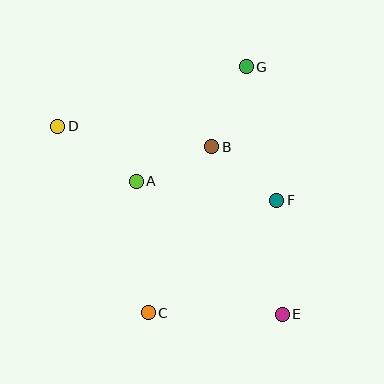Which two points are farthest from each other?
Points D and E are farthest from each other.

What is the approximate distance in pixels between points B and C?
The distance between B and C is approximately 177 pixels.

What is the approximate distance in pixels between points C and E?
The distance between C and E is approximately 134 pixels.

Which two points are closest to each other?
Points A and B are closest to each other.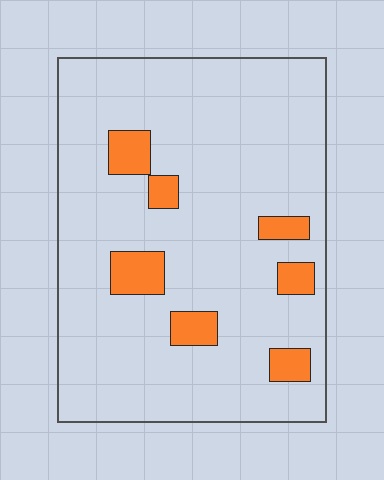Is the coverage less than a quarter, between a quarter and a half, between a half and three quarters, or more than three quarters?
Less than a quarter.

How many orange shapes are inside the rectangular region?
7.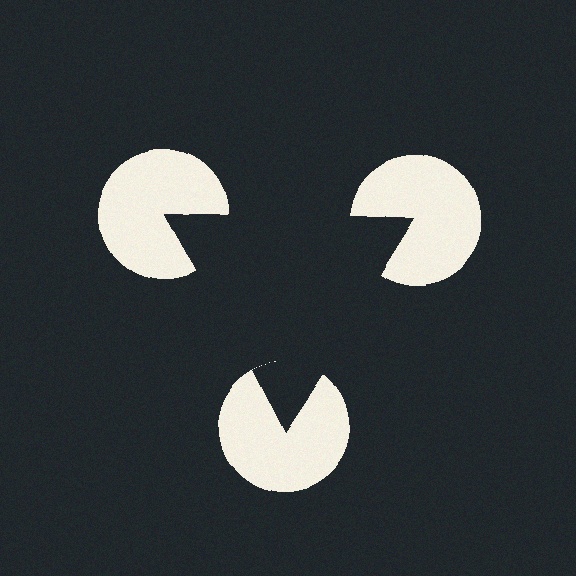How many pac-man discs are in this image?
There are 3 — one at each vertex of the illusory triangle.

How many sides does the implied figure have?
3 sides.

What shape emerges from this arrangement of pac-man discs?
An illusory triangle — its edges are inferred from the aligned wedge cuts in the pac-man discs, not physically drawn.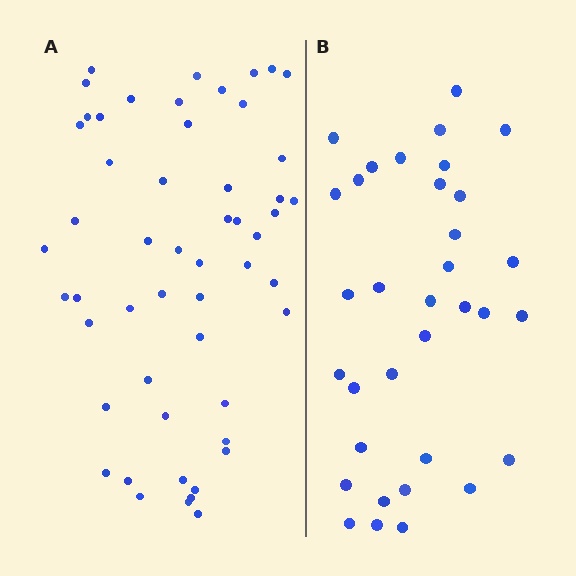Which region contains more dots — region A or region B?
Region A (the left region) has more dots.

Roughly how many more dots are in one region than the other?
Region A has approximately 20 more dots than region B.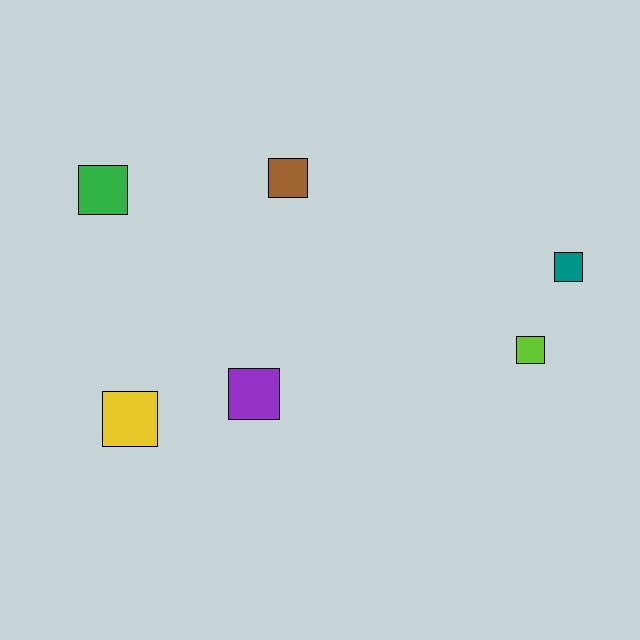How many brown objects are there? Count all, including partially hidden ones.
There is 1 brown object.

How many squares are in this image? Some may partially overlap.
There are 6 squares.